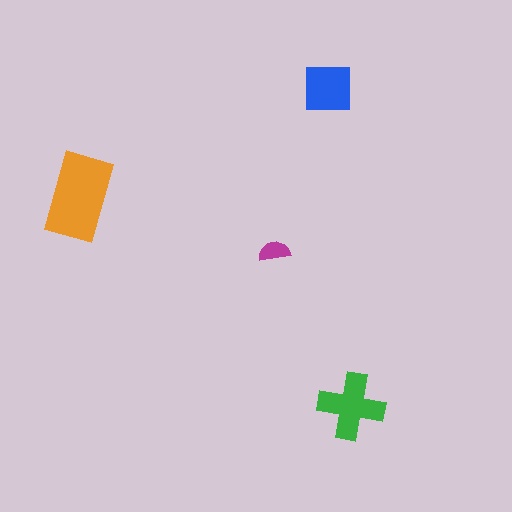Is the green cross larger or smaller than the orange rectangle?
Smaller.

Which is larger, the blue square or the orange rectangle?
The orange rectangle.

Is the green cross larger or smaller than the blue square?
Larger.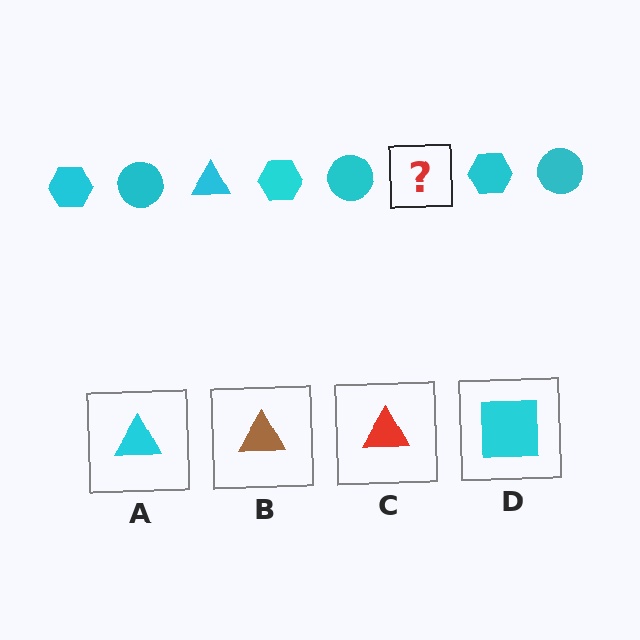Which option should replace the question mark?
Option A.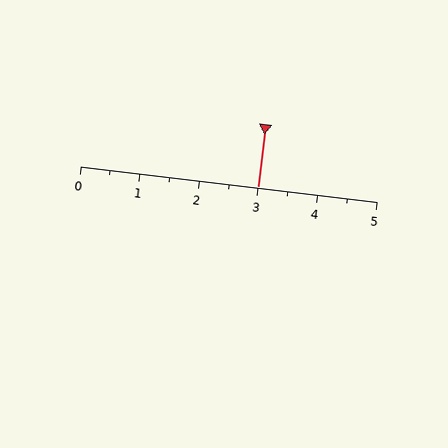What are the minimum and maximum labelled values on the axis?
The axis runs from 0 to 5.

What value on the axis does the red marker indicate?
The marker indicates approximately 3.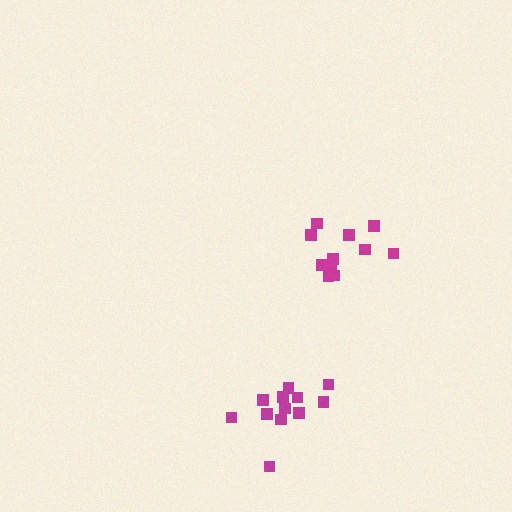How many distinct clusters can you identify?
There are 2 distinct clusters.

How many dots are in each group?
Group 1: 12 dots, Group 2: 11 dots (23 total).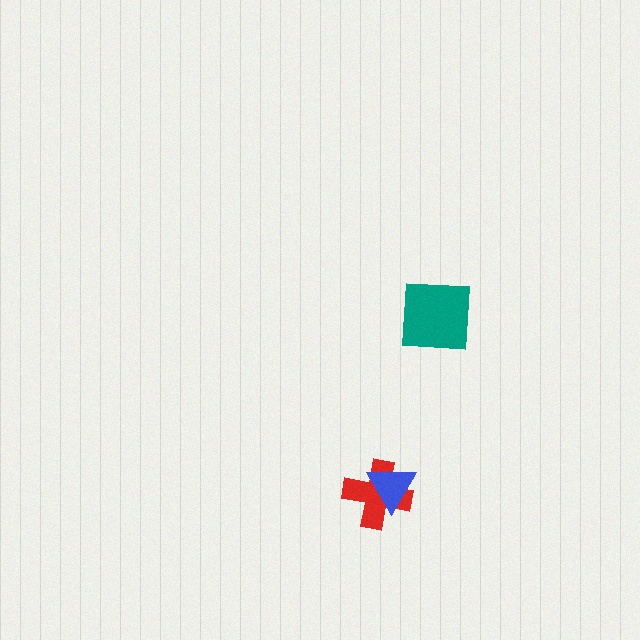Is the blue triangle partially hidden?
No, no other shape covers it.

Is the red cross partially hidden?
Yes, it is partially covered by another shape.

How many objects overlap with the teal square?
0 objects overlap with the teal square.